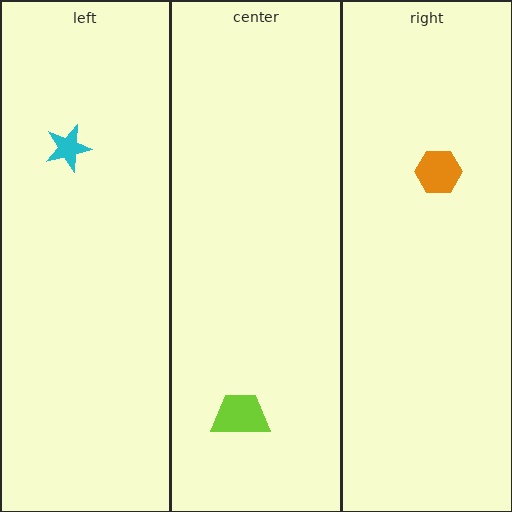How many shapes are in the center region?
1.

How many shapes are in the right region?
1.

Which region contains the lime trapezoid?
The center region.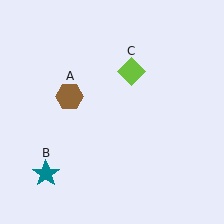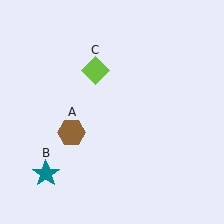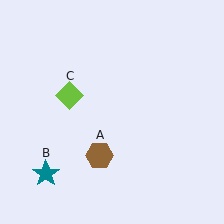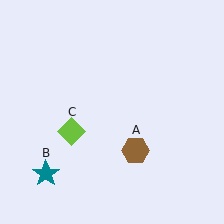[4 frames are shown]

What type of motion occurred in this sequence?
The brown hexagon (object A), lime diamond (object C) rotated counterclockwise around the center of the scene.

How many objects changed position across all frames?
2 objects changed position: brown hexagon (object A), lime diamond (object C).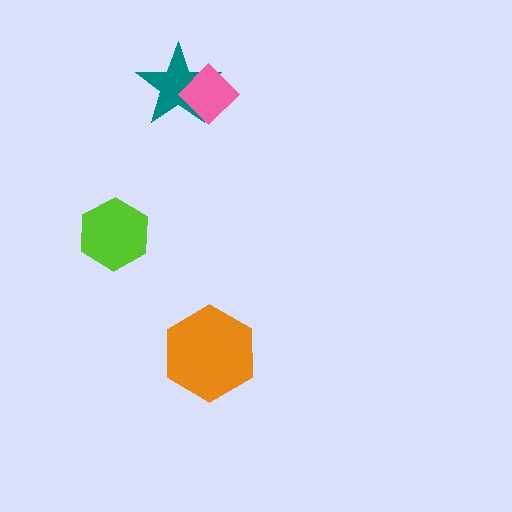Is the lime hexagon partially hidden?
No, no other shape covers it.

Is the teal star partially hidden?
Yes, it is partially covered by another shape.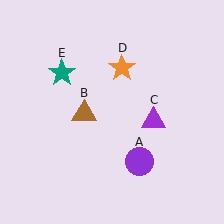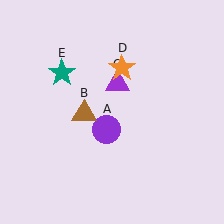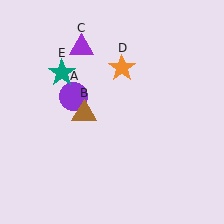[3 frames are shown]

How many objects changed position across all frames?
2 objects changed position: purple circle (object A), purple triangle (object C).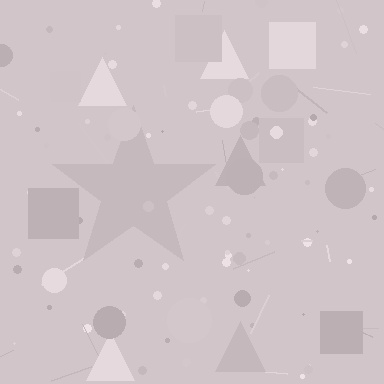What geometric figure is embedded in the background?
A star is embedded in the background.